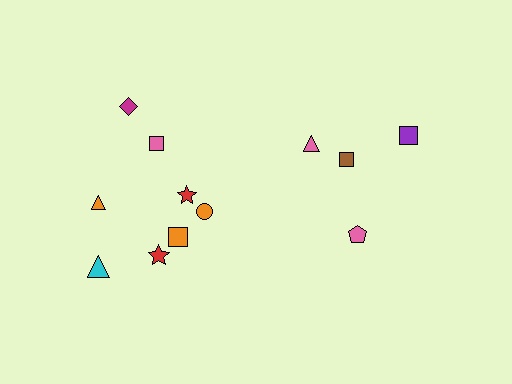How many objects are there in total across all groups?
There are 12 objects.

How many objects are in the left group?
There are 8 objects.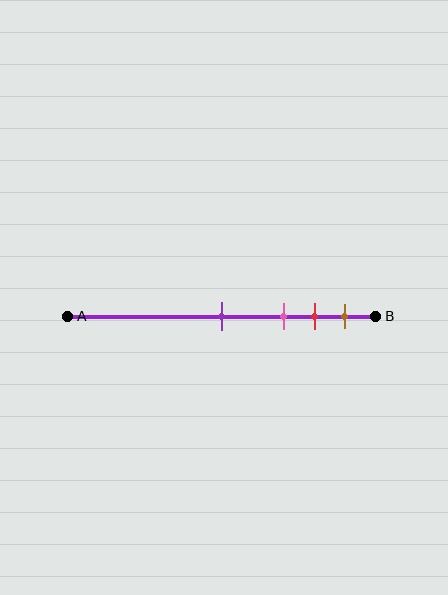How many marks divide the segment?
There are 4 marks dividing the segment.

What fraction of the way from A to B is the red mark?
The red mark is approximately 80% (0.8) of the way from A to B.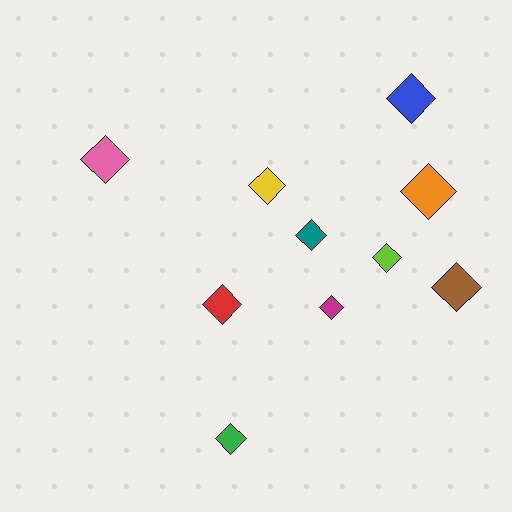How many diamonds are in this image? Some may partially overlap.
There are 10 diamonds.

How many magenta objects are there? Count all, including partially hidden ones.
There is 1 magenta object.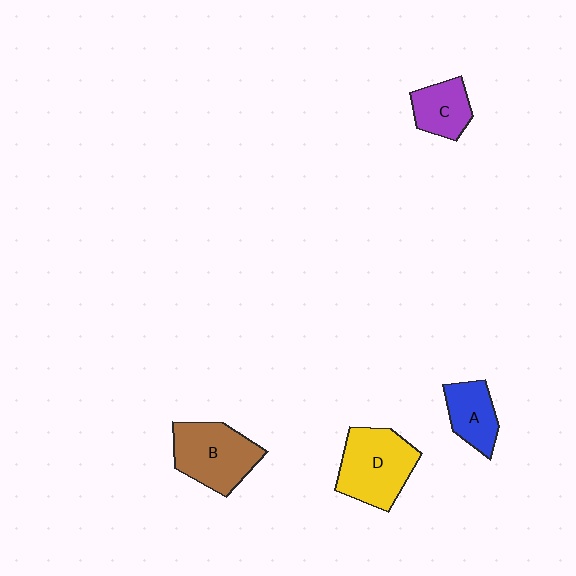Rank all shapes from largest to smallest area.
From largest to smallest: D (yellow), B (brown), A (blue), C (purple).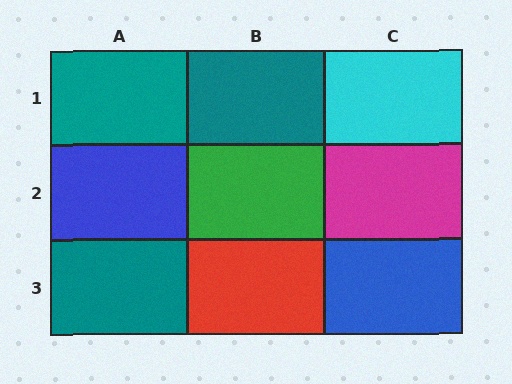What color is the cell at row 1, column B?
Teal.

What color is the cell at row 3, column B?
Red.